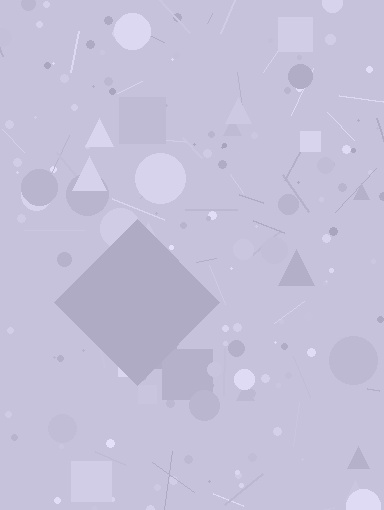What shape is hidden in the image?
A diamond is hidden in the image.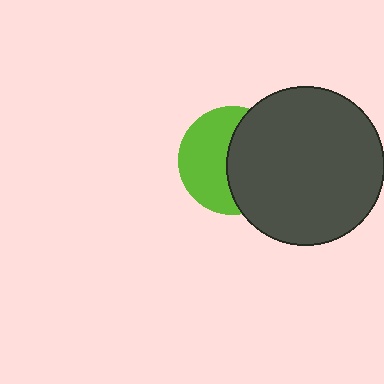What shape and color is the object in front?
The object in front is a dark gray circle.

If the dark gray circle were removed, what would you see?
You would see the complete lime circle.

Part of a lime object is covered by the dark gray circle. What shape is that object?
It is a circle.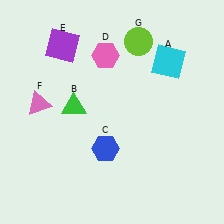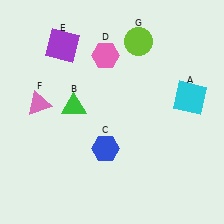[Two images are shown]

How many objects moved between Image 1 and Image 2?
1 object moved between the two images.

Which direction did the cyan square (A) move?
The cyan square (A) moved down.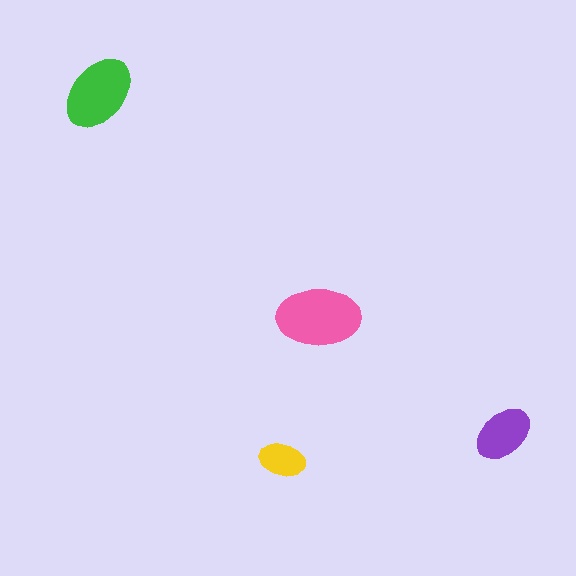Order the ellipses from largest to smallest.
the pink one, the green one, the purple one, the yellow one.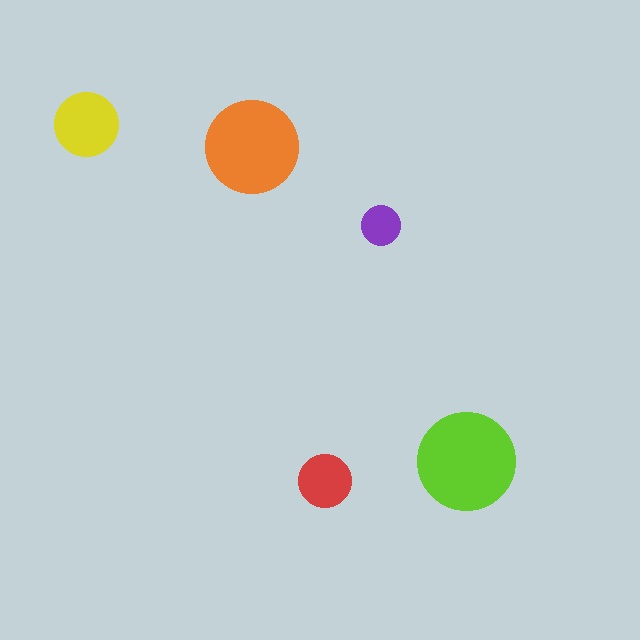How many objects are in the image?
There are 5 objects in the image.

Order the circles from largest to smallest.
the lime one, the orange one, the yellow one, the red one, the purple one.